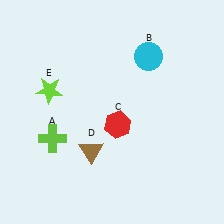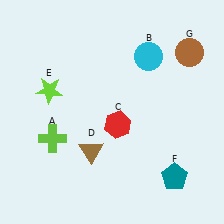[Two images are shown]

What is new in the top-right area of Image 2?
A brown circle (G) was added in the top-right area of Image 2.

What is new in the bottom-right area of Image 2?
A teal pentagon (F) was added in the bottom-right area of Image 2.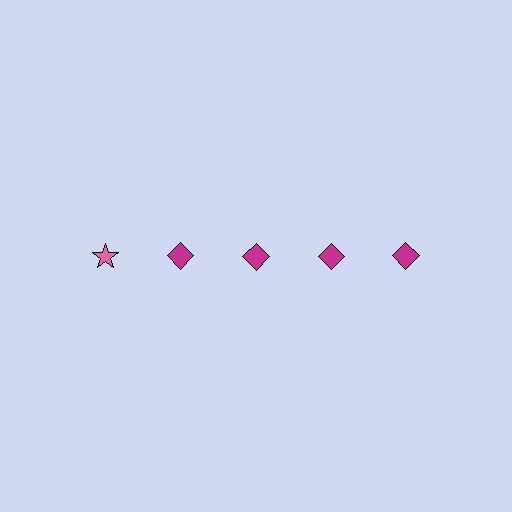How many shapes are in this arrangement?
There are 5 shapes arranged in a grid pattern.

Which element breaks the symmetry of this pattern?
The pink star in the top row, leftmost column breaks the symmetry. All other shapes are magenta diamonds.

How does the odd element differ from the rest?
It differs in both color (pink instead of magenta) and shape (star instead of diamond).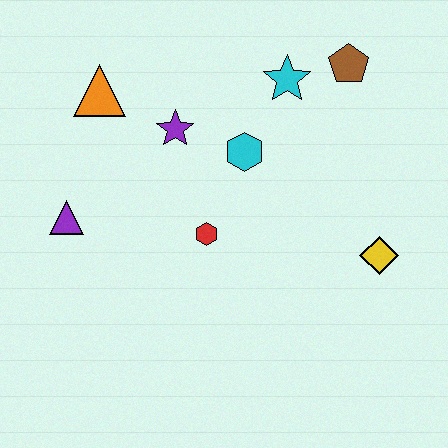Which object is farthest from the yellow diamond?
The orange triangle is farthest from the yellow diamond.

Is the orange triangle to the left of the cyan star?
Yes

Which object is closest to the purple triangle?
The orange triangle is closest to the purple triangle.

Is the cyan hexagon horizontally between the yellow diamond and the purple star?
Yes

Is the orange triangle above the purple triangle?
Yes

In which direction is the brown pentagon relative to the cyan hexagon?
The brown pentagon is to the right of the cyan hexagon.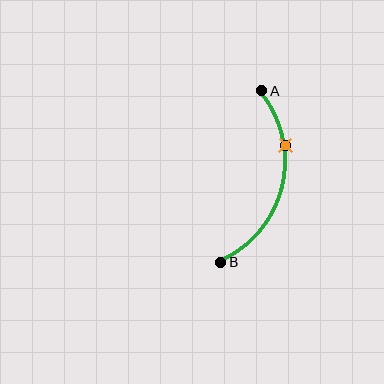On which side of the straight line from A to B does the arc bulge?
The arc bulges to the right of the straight line connecting A and B.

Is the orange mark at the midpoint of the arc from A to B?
No. The orange mark lies on the arc but is closer to endpoint A. The arc midpoint would be at the point on the curve equidistant along the arc from both A and B.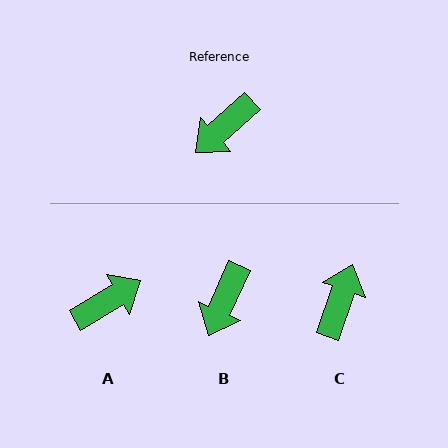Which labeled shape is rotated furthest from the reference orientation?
A, about 169 degrees away.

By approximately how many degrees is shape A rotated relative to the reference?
Approximately 169 degrees counter-clockwise.